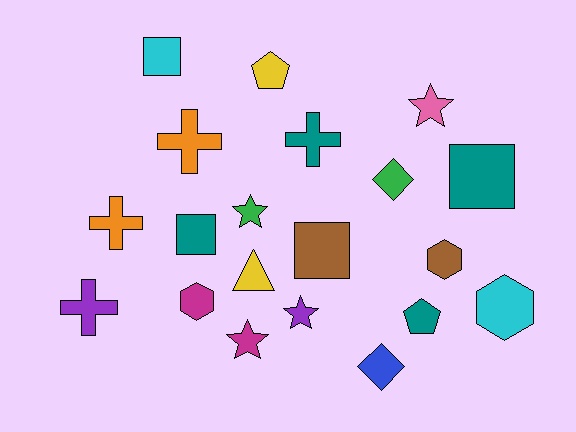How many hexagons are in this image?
There are 3 hexagons.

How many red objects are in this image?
There are no red objects.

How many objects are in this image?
There are 20 objects.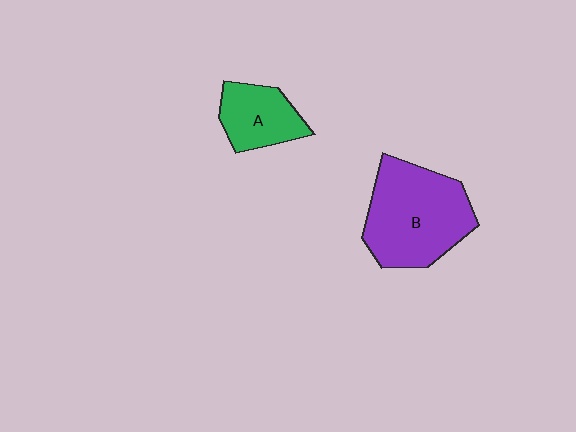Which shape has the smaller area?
Shape A (green).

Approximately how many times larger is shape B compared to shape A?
Approximately 2.0 times.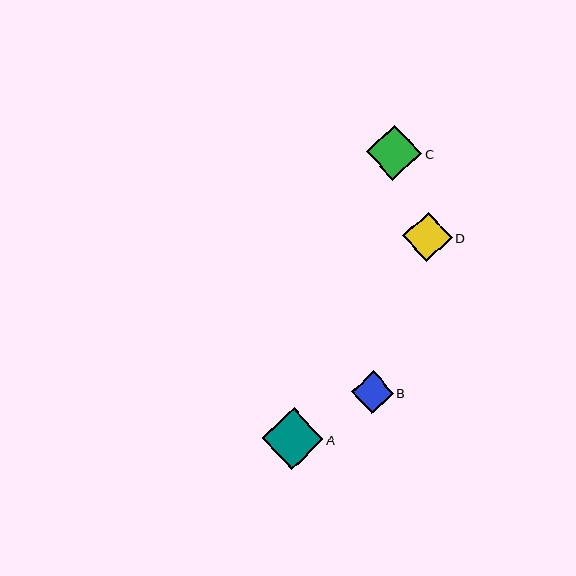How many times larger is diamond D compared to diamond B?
Diamond D is approximately 1.2 times the size of diamond B.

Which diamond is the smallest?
Diamond B is the smallest with a size of approximately 42 pixels.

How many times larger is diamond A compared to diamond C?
Diamond A is approximately 1.1 times the size of diamond C.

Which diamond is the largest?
Diamond A is the largest with a size of approximately 61 pixels.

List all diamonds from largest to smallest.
From largest to smallest: A, C, D, B.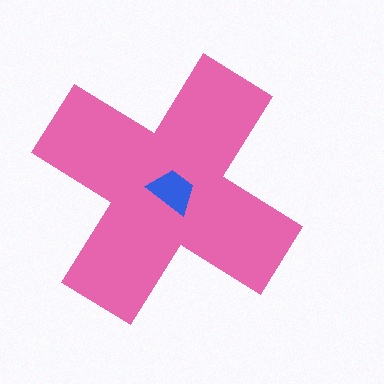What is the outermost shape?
The pink cross.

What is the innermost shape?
The blue trapezoid.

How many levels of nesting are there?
2.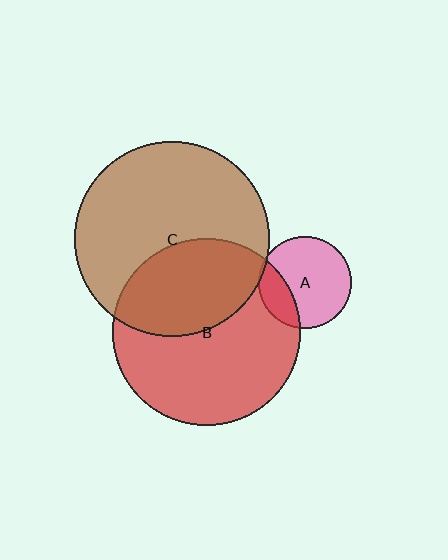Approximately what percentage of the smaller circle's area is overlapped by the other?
Approximately 5%.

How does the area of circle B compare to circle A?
Approximately 4.1 times.